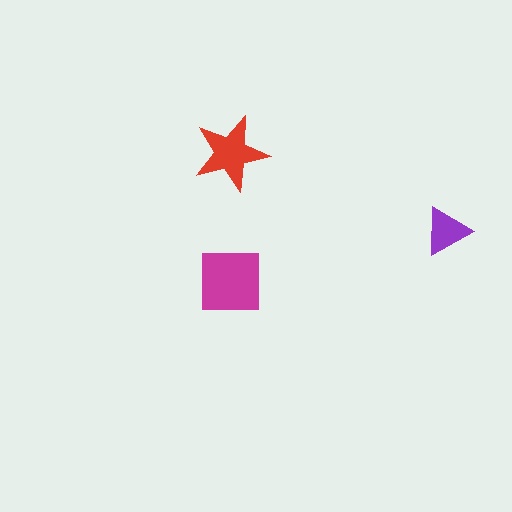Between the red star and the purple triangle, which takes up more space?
The red star.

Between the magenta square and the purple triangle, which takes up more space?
The magenta square.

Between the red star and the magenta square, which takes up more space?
The magenta square.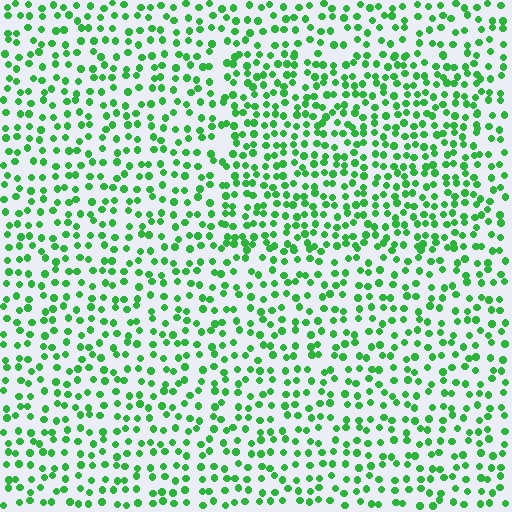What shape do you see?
I see a rectangle.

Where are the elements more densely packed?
The elements are more densely packed inside the rectangle boundary.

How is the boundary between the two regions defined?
The boundary is defined by a change in element density (approximately 1.5x ratio). All elements are the same color, size, and shape.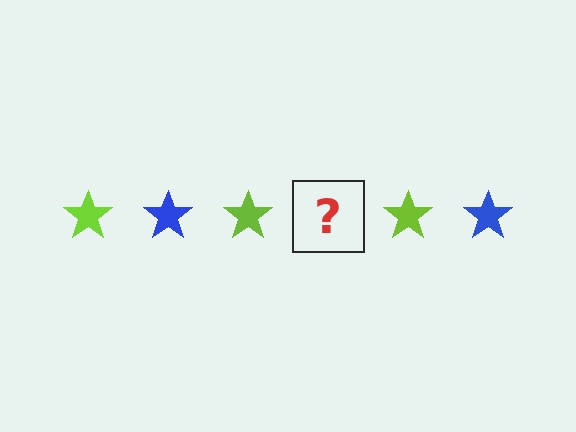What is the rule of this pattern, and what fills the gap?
The rule is that the pattern cycles through lime, blue stars. The gap should be filled with a blue star.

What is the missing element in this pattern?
The missing element is a blue star.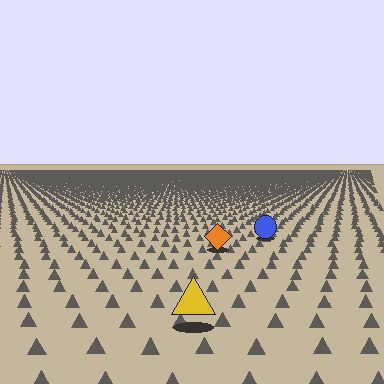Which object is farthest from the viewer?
The blue circle is farthest from the viewer. It appears smaller and the ground texture around it is denser.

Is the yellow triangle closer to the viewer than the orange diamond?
Yes. The yellow triangle is closer — you can tell from the texture gradient: the ground texture is coarser near it.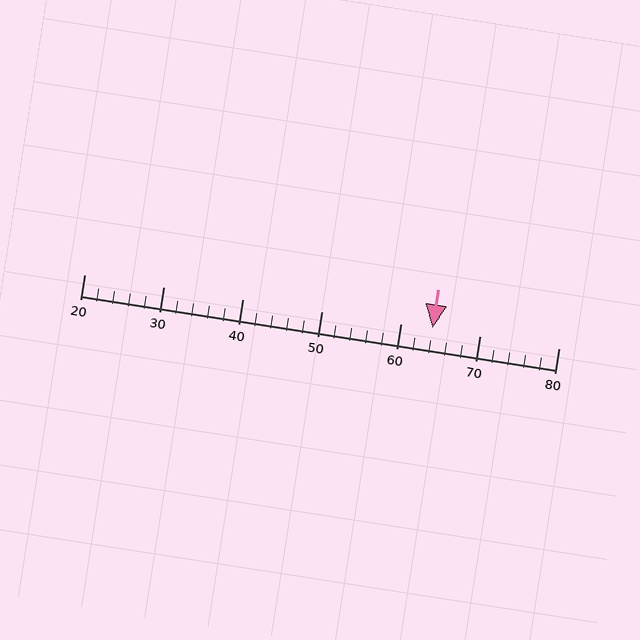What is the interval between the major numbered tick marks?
The major tick marks are spaced 10 units apart.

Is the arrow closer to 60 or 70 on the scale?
The arrow is closer to 60.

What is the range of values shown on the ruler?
The ruler shows values from 20 to 80.